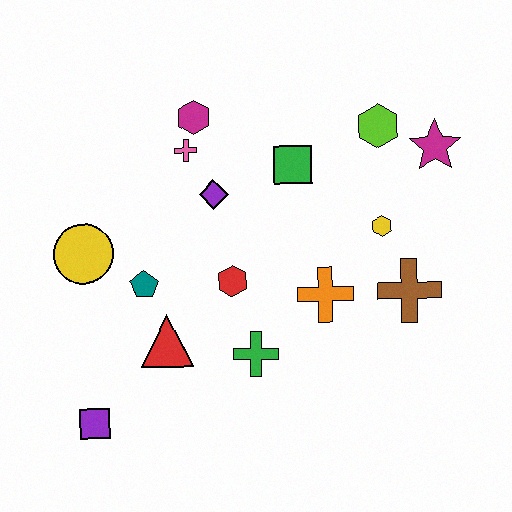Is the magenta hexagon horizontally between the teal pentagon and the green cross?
Yes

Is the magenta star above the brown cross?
Yes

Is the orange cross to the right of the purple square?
Yes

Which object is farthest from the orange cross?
The purple square is farthest from the orange cross.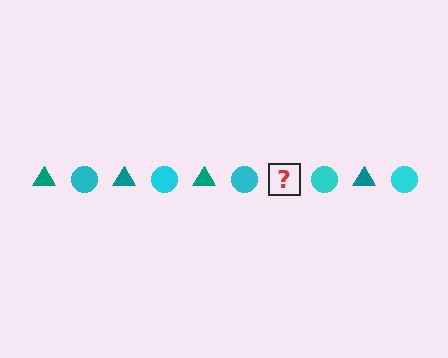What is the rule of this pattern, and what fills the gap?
The rule is that the pattern alternates between teal triangle and cyan circle. The gap should be filled with a teal triangle.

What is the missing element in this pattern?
The missing element is a teal triangle.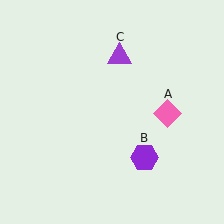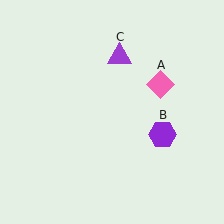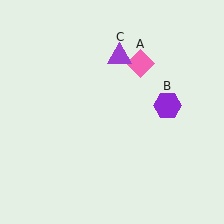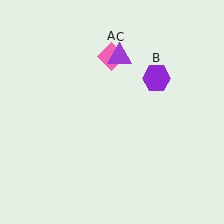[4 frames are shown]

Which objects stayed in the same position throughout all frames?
Purple triangle (object C) remained stationary.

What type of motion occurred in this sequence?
The pink diamond (object A), purple hexagon (object B) rotated counterclockwise around the center of the scene.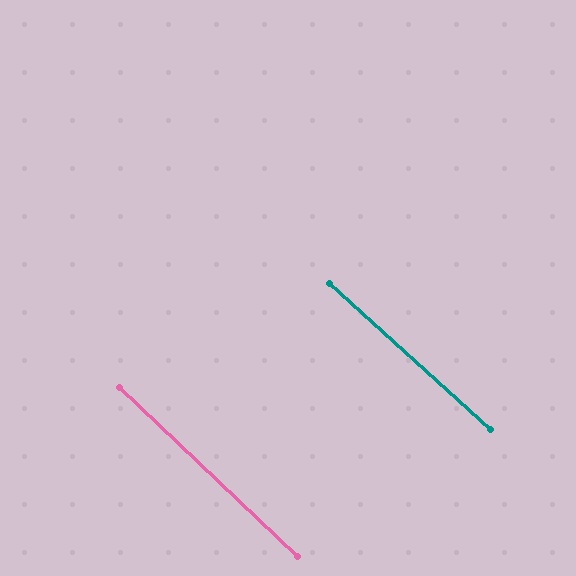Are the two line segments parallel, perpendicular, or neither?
Parallel — their directions differ by only 1.6°.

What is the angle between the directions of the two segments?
Approximately 2 degrees.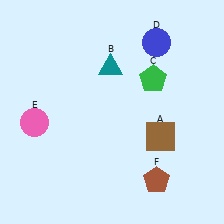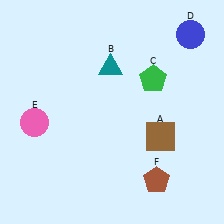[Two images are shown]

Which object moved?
The blue circle (D) moved right.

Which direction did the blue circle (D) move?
The blue circle (D) moved right.